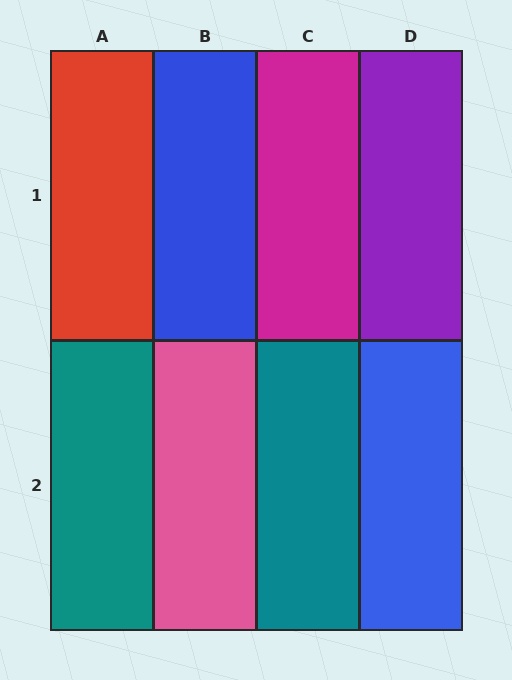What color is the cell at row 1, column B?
Blue.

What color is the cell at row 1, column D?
Purple.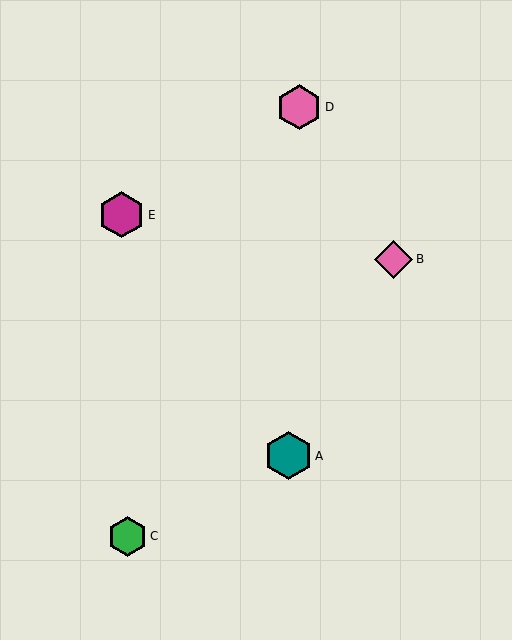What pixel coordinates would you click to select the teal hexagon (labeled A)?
Click at (288, 456) to select the teal hexagon A.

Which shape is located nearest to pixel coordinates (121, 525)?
The green hexagon (labeled C) at (127, 536) is nearest to that location.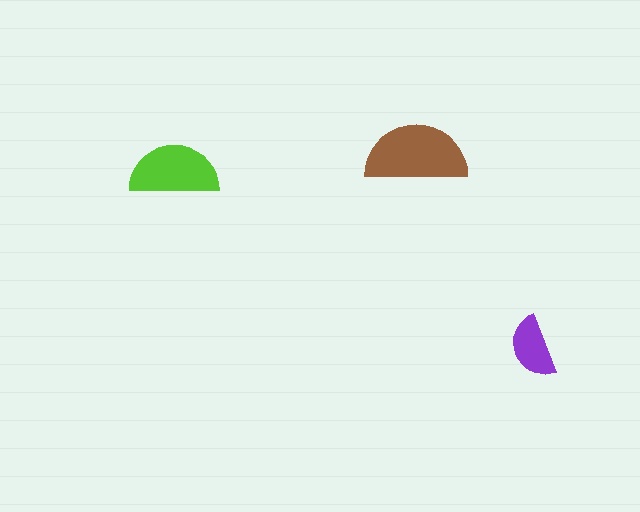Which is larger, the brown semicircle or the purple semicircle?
The brown one.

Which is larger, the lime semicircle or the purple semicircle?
The lime one.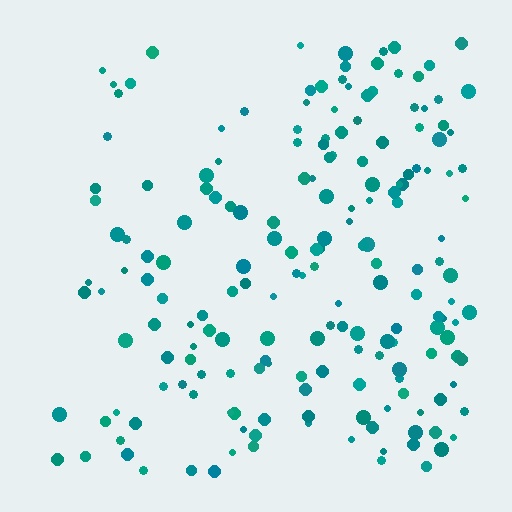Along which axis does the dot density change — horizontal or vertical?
Horizontal.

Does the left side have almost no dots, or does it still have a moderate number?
Still a moderate number, just noticeably fewer than the right.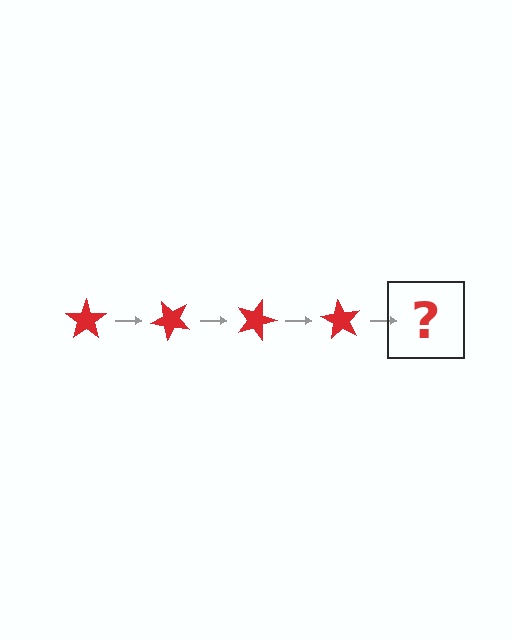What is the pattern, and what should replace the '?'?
The pattern is that the star rotates 45 degrees each step. The '?' should be a red star rotated 180 degrees.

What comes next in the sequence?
The next element should be a red star rotated 180 degrees.